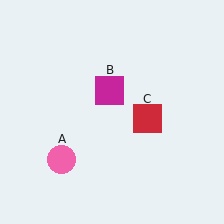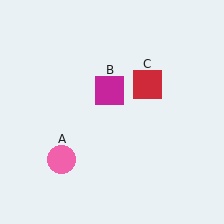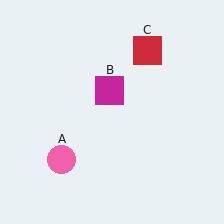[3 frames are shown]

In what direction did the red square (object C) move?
The red square (object C) moved up.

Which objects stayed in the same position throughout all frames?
Pink circle (object A) and magenta square (object B) remained stationary.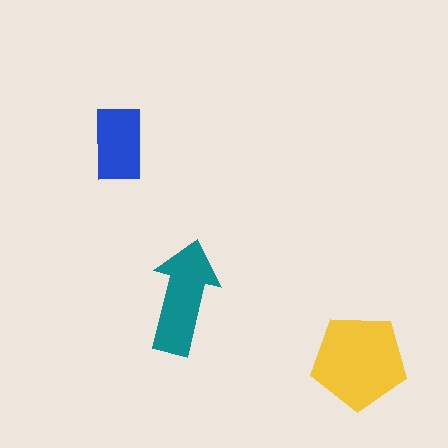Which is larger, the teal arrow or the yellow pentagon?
The yellow pentagon.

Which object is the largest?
The yellow pentagon.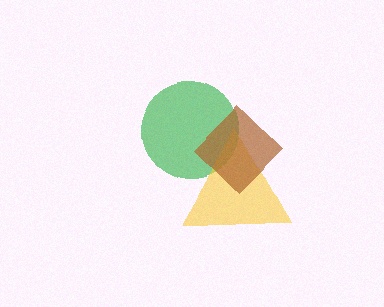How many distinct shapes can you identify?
There are 3 distinct shapes: a green circle, a yellow triangle, a brown diamond.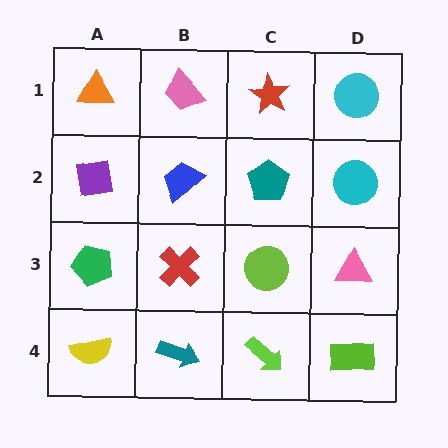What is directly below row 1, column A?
A purple square.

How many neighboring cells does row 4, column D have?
2.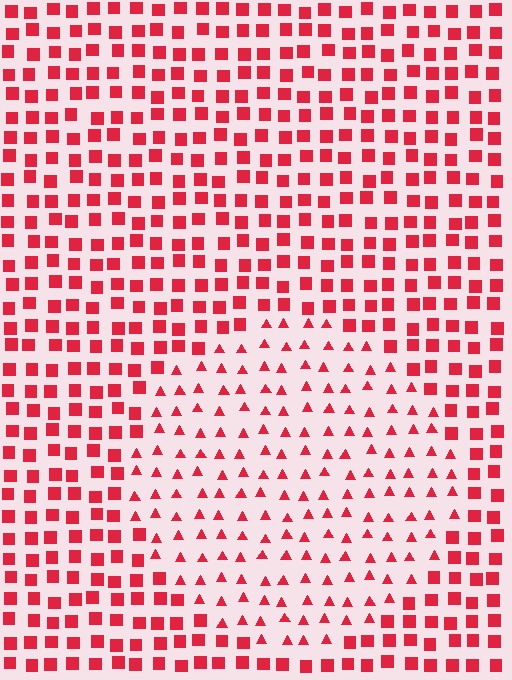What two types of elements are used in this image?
The image uses triangles inside the circle region and squares outside it.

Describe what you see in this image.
The image is filled with small red elements arranged in a uniform grid. A circle-shaped region contains triangles, while the surrounding area contains squares. The boundary is defined purely by the change in element shape.